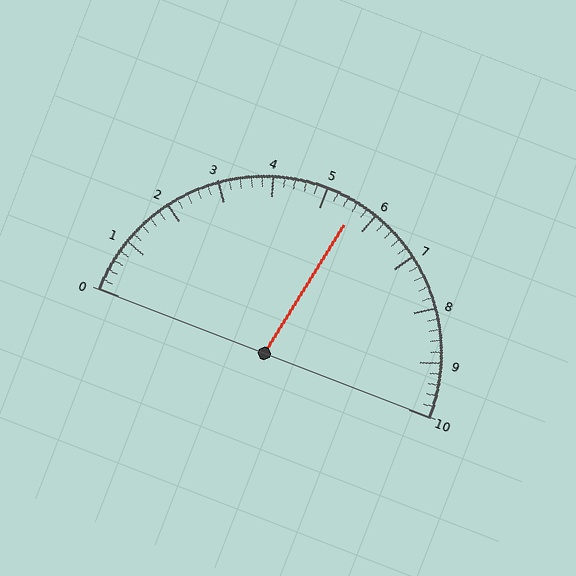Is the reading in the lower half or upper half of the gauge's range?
The reading is in the upper half of the range (0 to 10).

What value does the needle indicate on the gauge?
The needle indicates approximately 5.6.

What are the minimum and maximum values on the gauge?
The gauge ranges from 0 to 10.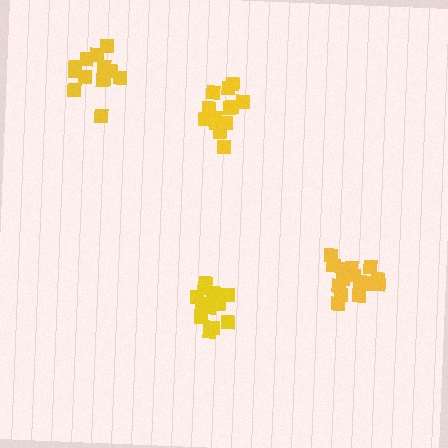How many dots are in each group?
Group 1: 16 dots, Group 2: 13 dots, Group 3: 17 dots, Group 4: 16 dots (62 total).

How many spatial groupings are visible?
There are 4 spatial groupings.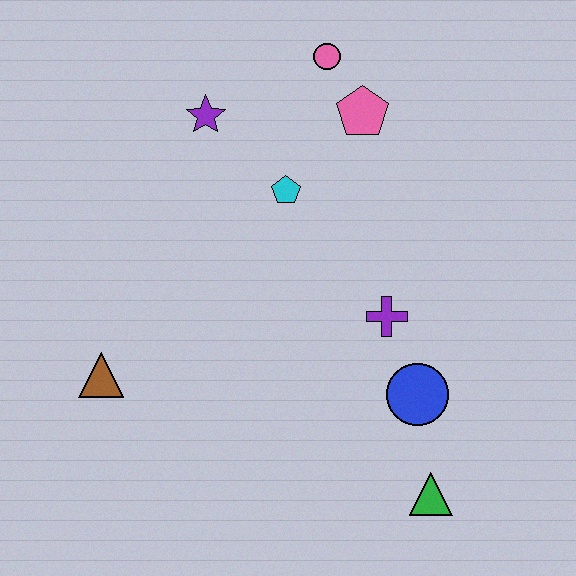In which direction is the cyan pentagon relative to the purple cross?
The cyan pentagon is above the purple cross.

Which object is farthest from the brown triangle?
The pink circle is farthest from the brown triangle.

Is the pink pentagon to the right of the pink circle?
Yes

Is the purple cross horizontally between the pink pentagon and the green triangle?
Yes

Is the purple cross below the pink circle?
Yes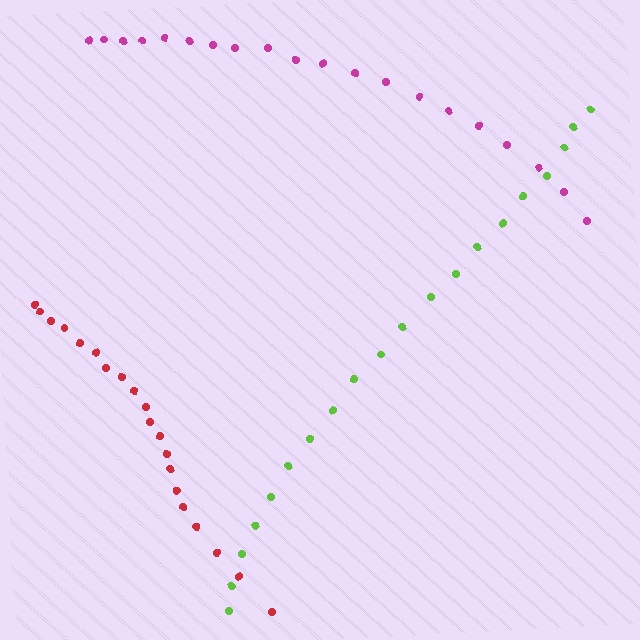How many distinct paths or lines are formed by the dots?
There are 3 distinct paths.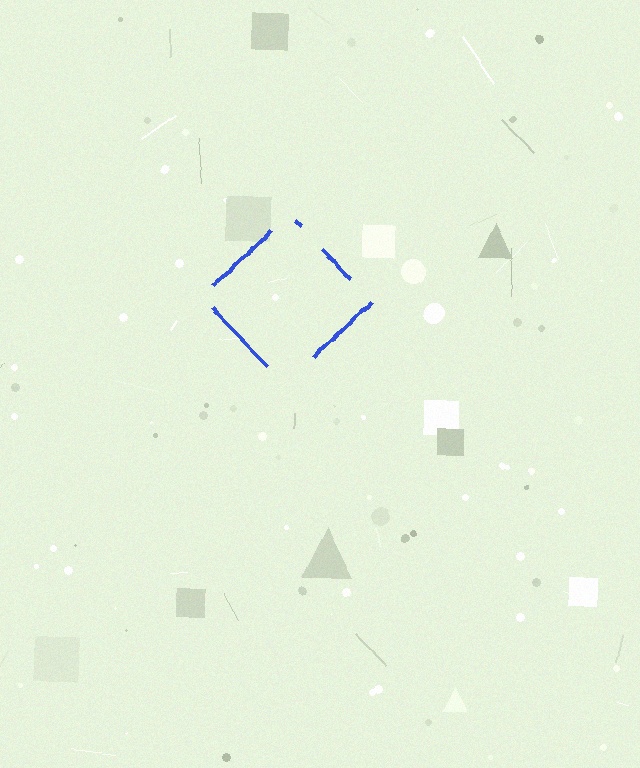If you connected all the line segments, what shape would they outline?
They would outline a diamond.